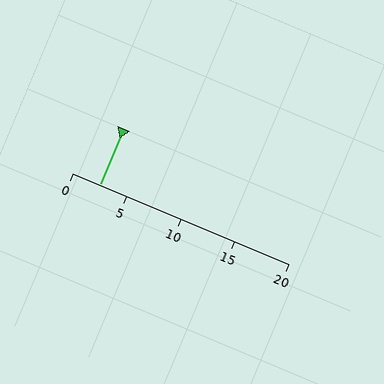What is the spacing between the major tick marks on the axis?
The major ticks are spaced 5 apart.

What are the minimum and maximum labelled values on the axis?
The axis runs from 0 to 20.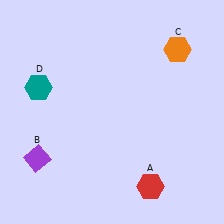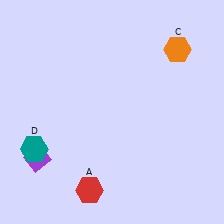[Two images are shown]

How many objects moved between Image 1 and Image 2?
2 objects moved between the two images.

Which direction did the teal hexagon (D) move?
The teal hexagon (D) moved down.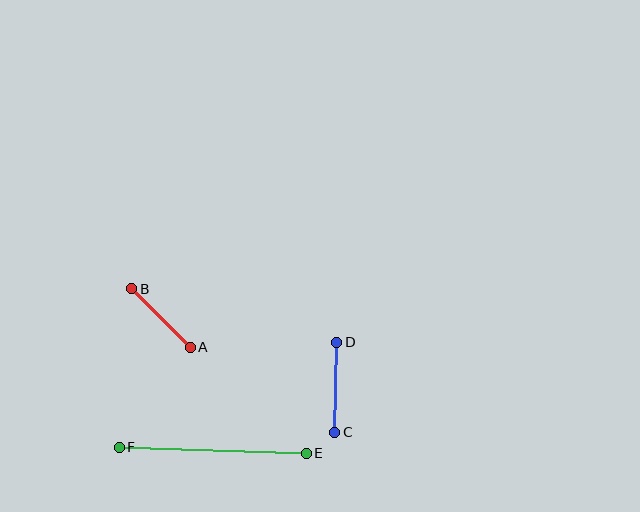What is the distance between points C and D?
The distance is approximately 90 pixels.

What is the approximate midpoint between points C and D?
The midpoint is at approximately (336, 387) pixels.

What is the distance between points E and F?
The distance is approximately 187 pixels.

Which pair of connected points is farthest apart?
Points E and F are farthest apart.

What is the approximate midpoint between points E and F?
The midpoint is at approximately (213, 450) pixels.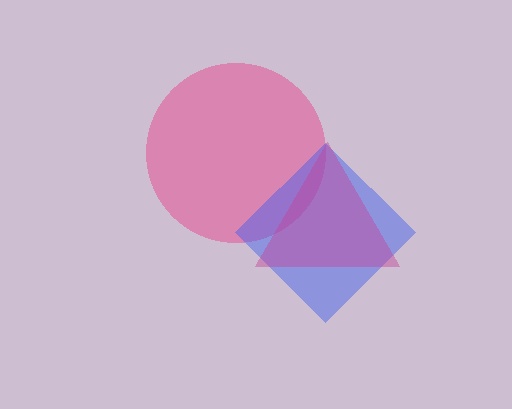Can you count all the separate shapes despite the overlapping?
Yes, there are 3 separate shapes.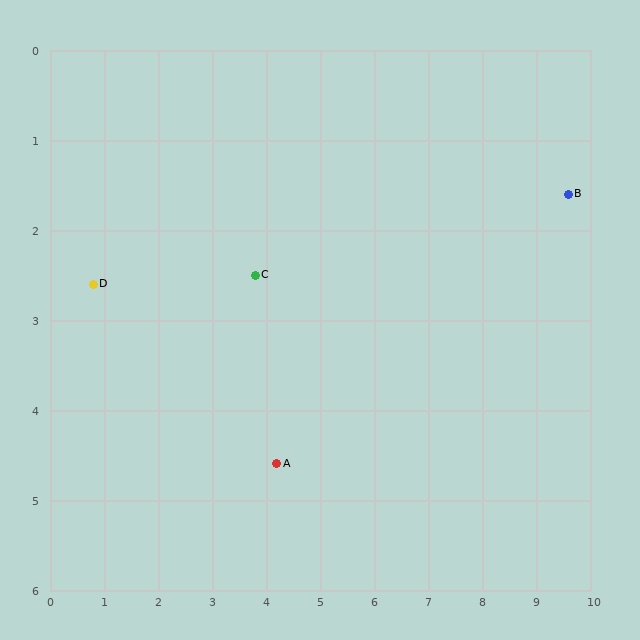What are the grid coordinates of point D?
Point D is at approximately (0.8, 2.6).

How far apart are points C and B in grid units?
Points C and B are about 5.9 grid units apart.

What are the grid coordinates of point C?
Point C is at approximately (3.8, 2.5).